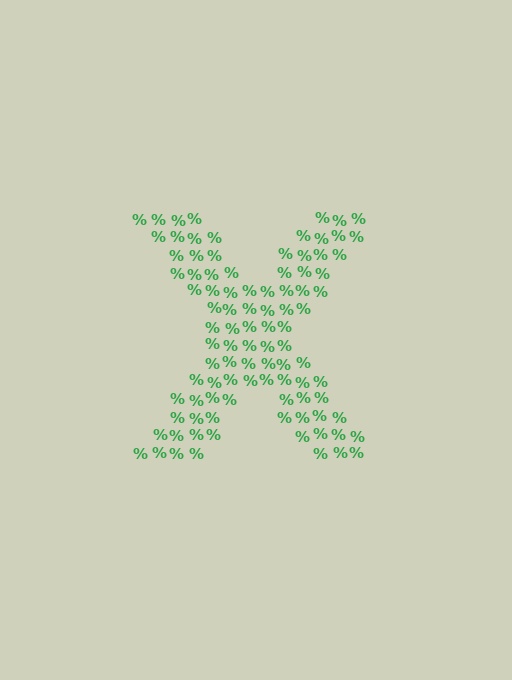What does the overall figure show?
The overall figure shows the letter X.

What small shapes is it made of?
It is made of small percent signs.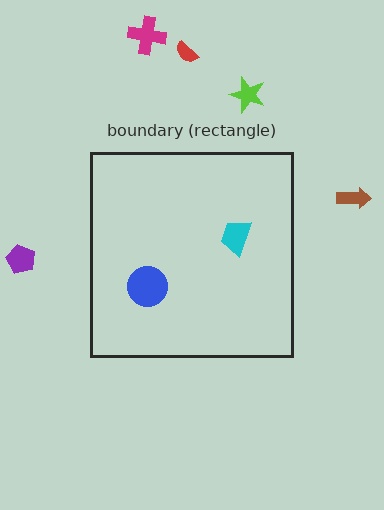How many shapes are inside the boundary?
2 inside, 5 outside.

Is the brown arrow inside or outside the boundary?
Outside.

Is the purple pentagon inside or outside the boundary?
Outside.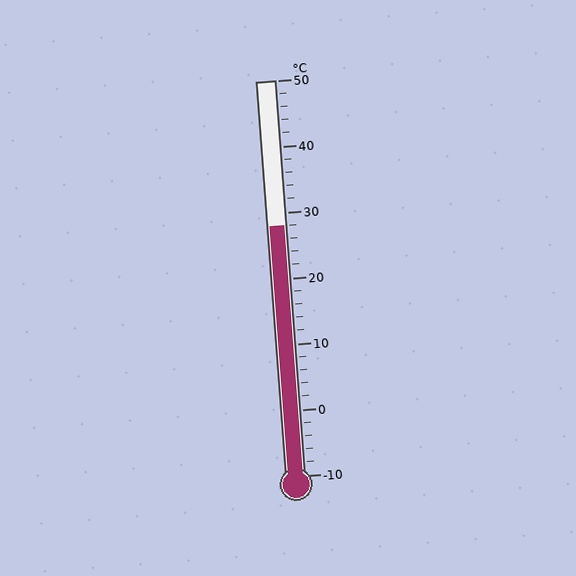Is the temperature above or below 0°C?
The temperature is above 0°C.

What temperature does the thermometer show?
The thermometer shows approximately 28°C.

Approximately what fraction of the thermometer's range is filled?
The thermometer is filled to approximately 65% of its range.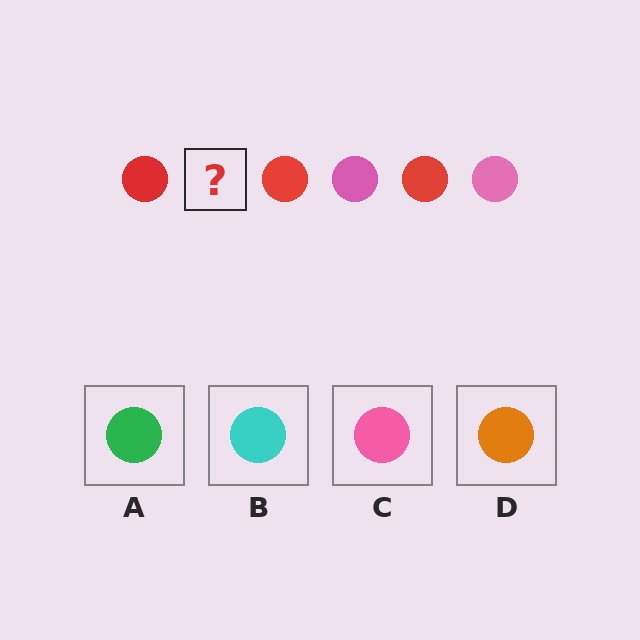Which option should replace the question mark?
Option C.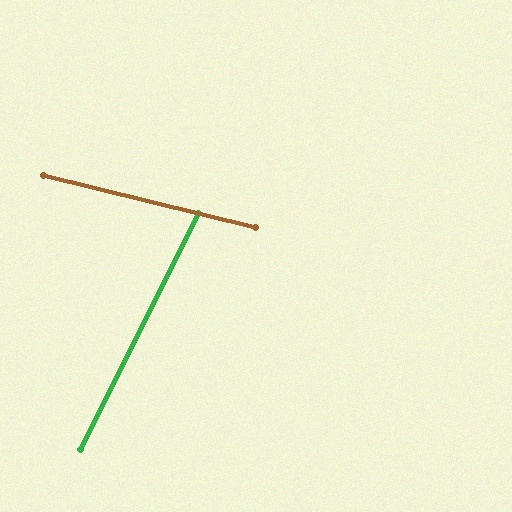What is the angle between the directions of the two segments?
Approximately 77 degrees.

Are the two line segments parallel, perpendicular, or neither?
Neither parallel nor perpendicular — they differ by about 77°.